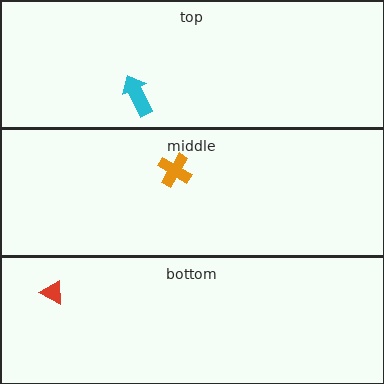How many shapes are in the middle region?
1.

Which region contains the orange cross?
The middle region.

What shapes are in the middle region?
The orange cross.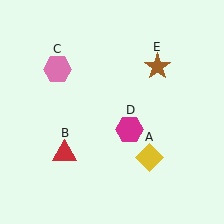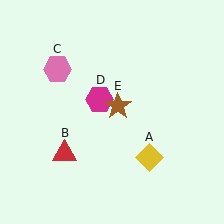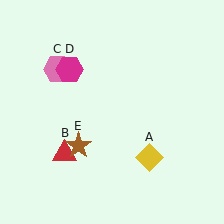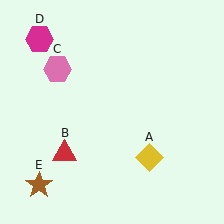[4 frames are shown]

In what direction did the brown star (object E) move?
The brown star (object E) moved down and to the left.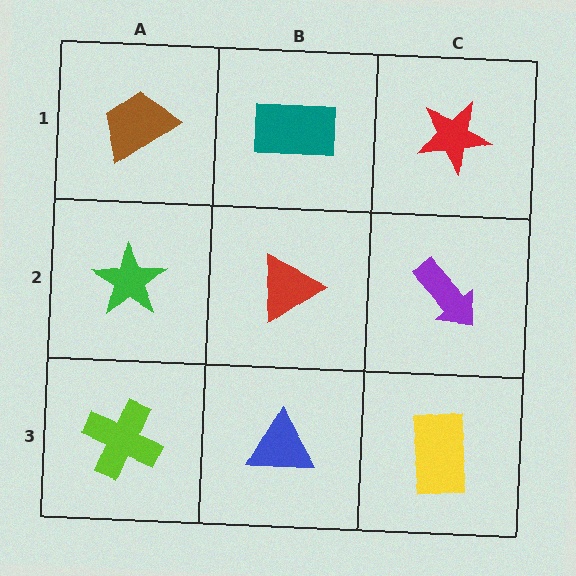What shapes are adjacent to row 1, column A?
A green star (row 2, column A), a teal rectangle (row 1, column B).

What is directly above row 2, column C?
A red star.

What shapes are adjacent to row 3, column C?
A purple arrow (row 2, column C), a blue triangle (row 3, column B).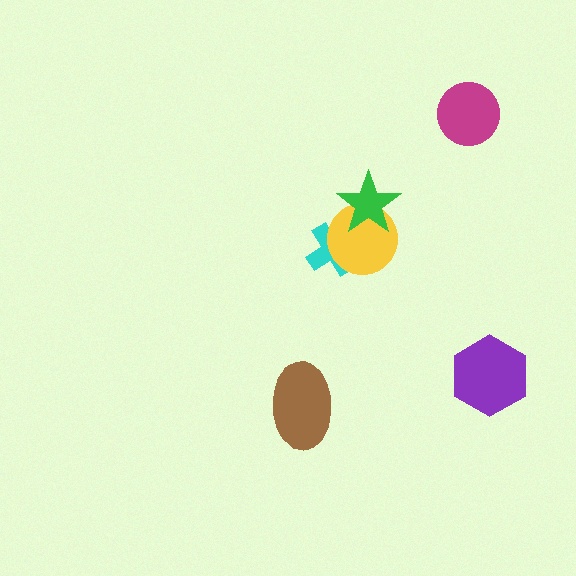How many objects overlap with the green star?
1 object overlaps with the green star.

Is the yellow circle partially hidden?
Yes, it is partially covered by another shape.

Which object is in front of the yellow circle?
The green star is in front of the yellow circle.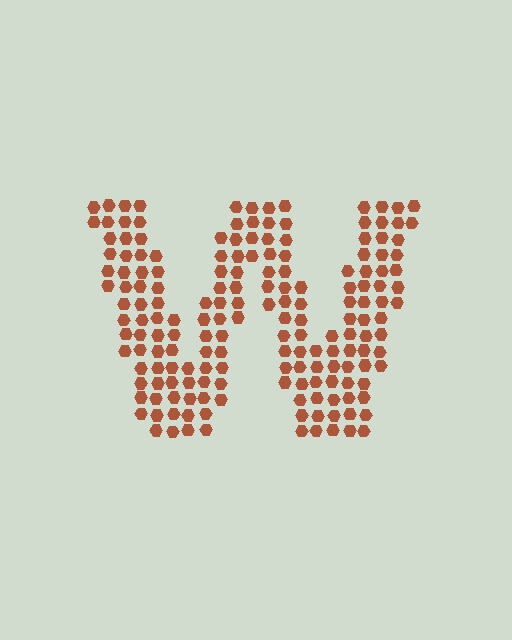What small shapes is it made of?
It is made of small hexagons.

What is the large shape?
The large shape is the letter W.